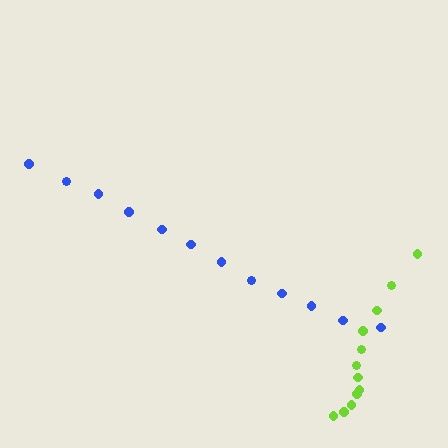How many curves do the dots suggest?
There are 2 distinct paths.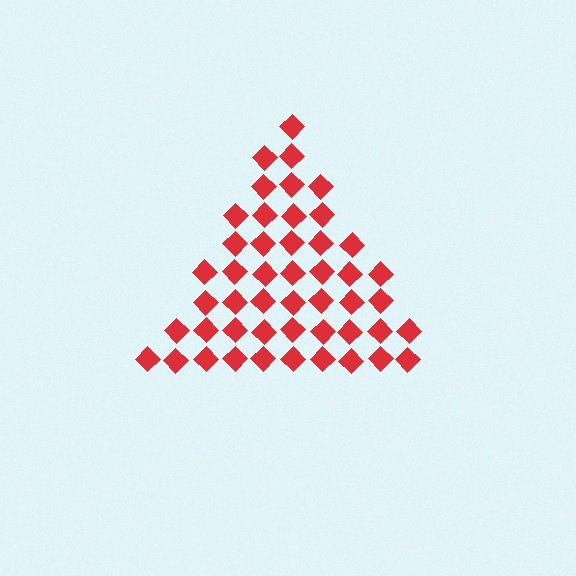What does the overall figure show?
The overall figure shows a triangle.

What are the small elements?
The small elements are diamonds.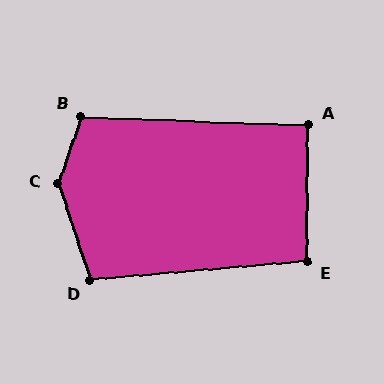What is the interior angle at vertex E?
Approximately 95 degrees (obtuse).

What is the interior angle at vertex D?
Approximately 104 degrees (obtuse).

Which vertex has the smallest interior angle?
A, at approximately 91 degrees.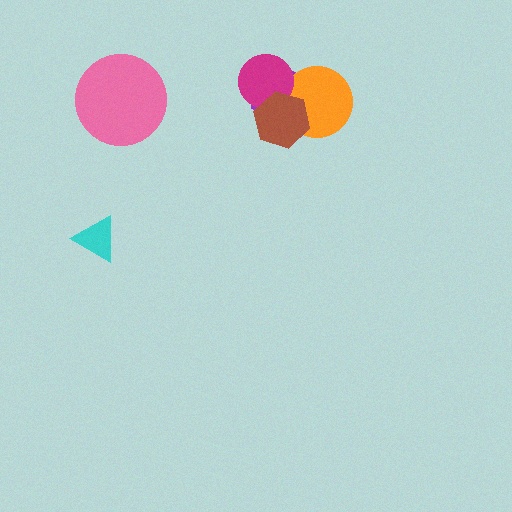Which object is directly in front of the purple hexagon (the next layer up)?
The orange circle is directly in front of the purple hexagon.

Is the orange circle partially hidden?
Yes, it is partially covered by another shape.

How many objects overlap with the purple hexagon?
3 objects overlap with the purple hexagon.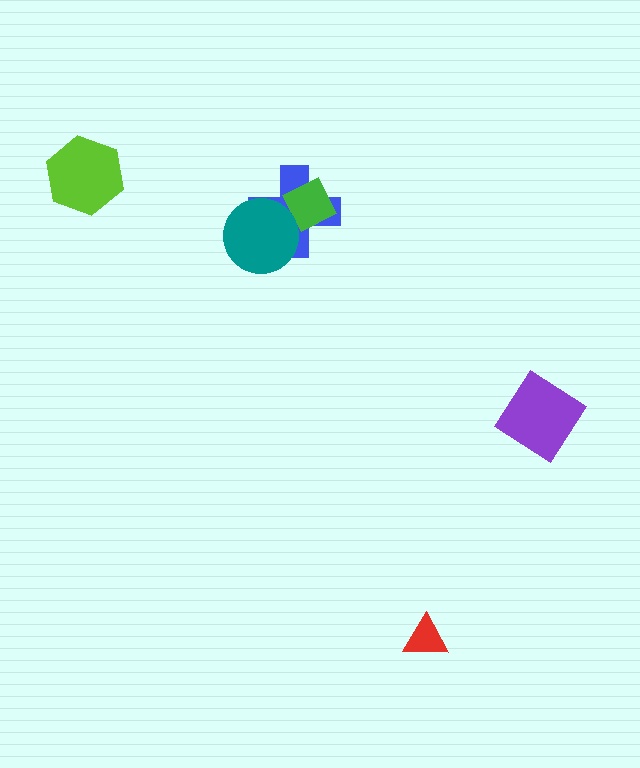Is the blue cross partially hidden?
Yes, it is partially covered by another shape.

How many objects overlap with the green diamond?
2 objects overlap with the green diamond.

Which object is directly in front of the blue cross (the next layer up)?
The green diamond is directly in front of the blue cross.